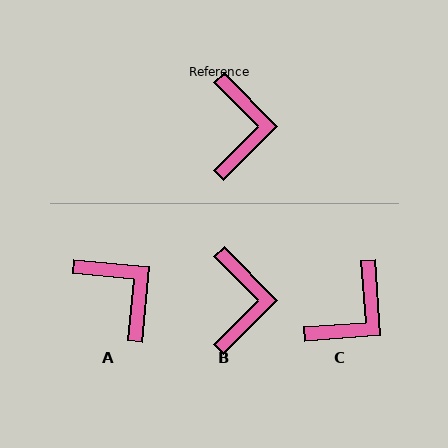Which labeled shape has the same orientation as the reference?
B.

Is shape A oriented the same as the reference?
No, it is off by about 40 degrees.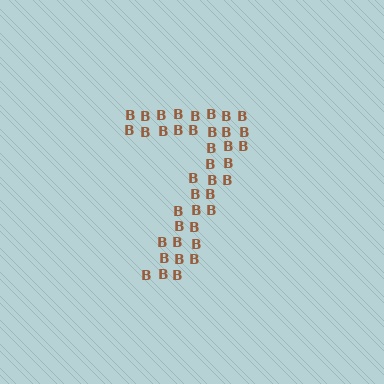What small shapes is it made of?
It is made of small letter B's.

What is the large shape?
The large shape is the digit 7.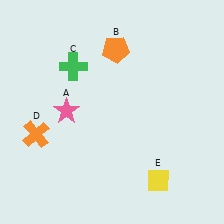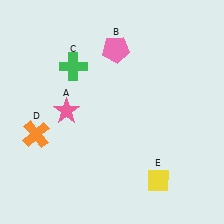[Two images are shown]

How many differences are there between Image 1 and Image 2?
There is 1 difference between the two images.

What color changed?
The pentagon (B) changed from orange in Image 1 to pink in Image 2.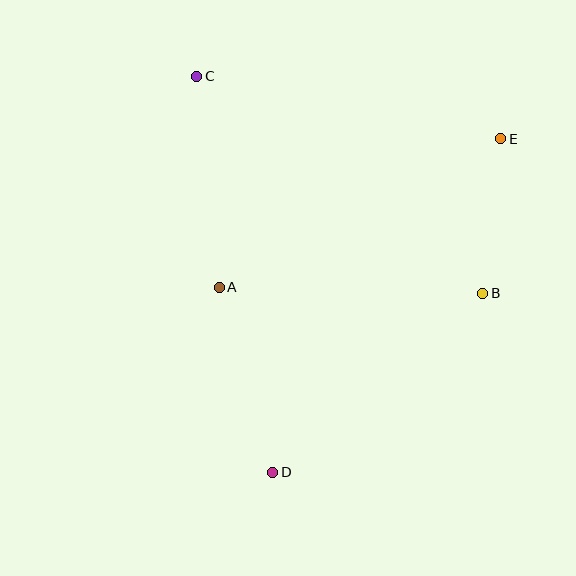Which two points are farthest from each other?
Points D and E are farthest from each other.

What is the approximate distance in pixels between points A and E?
The distance between A and E is approximately 318 pixels.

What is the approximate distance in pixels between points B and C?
The distance between B and C is approximately 359 pixels.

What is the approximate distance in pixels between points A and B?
The distance between A and B is approximately 263 pixels.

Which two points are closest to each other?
Points B and E are closest to each other.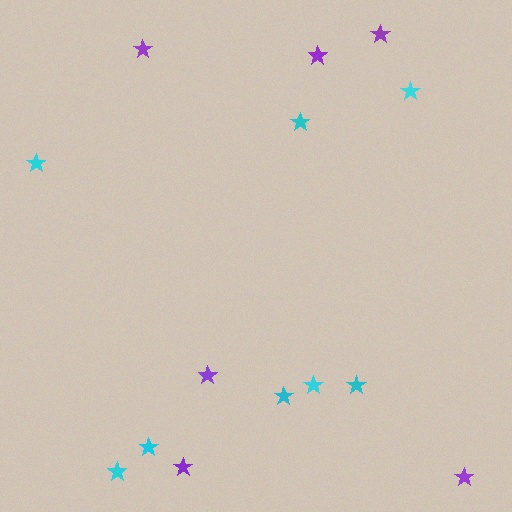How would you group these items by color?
There are 2 groups: one group of cyan stars (8) and one group of purple stars (6).